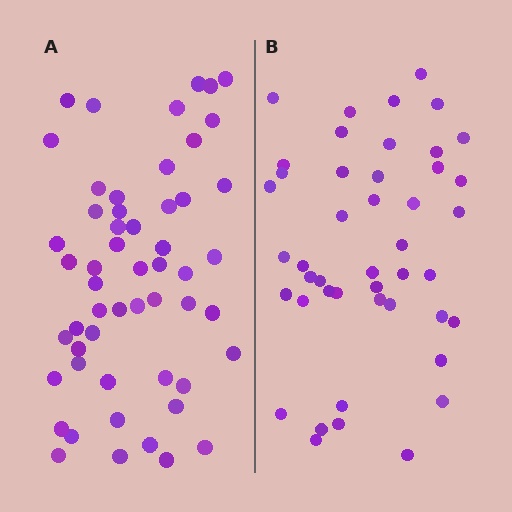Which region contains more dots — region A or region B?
Region A (the left region) has more dots.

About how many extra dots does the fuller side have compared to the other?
Region A has roughly 8 or so more dots than region B.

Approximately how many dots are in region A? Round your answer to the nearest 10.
About 50 dots. (The exact count is 54, which rounds to 50.)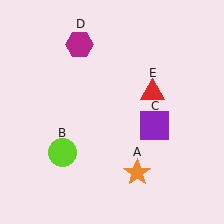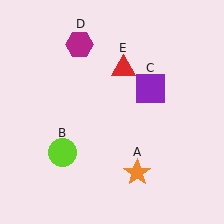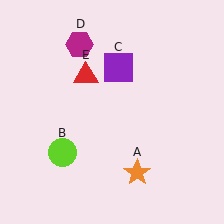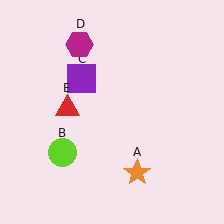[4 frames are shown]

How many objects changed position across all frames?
2 objects changed position: purple square (object C), red triangle (object E).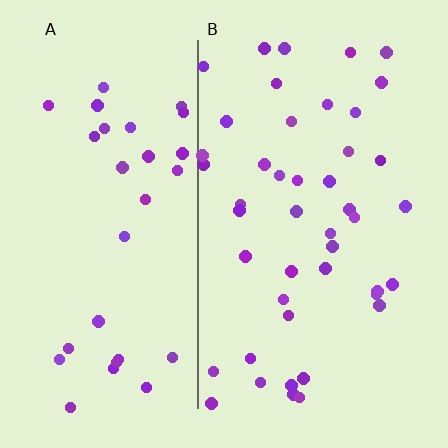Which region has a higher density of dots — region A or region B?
B (the right).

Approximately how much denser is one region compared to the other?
Approximately 1.4× — region B over region A.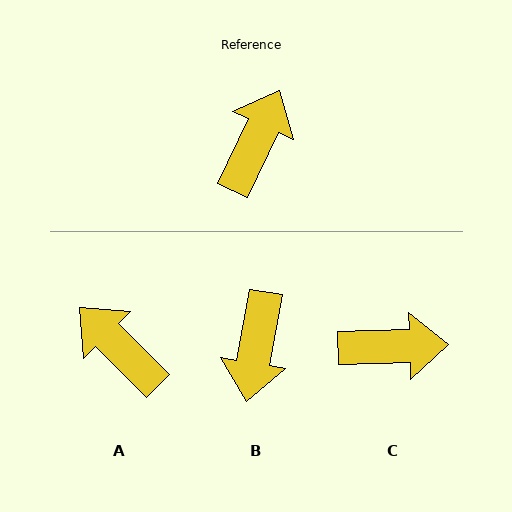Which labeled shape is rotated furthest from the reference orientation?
B, about 165 degrees away.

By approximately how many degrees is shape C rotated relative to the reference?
Approximately 63 degrees clockwise.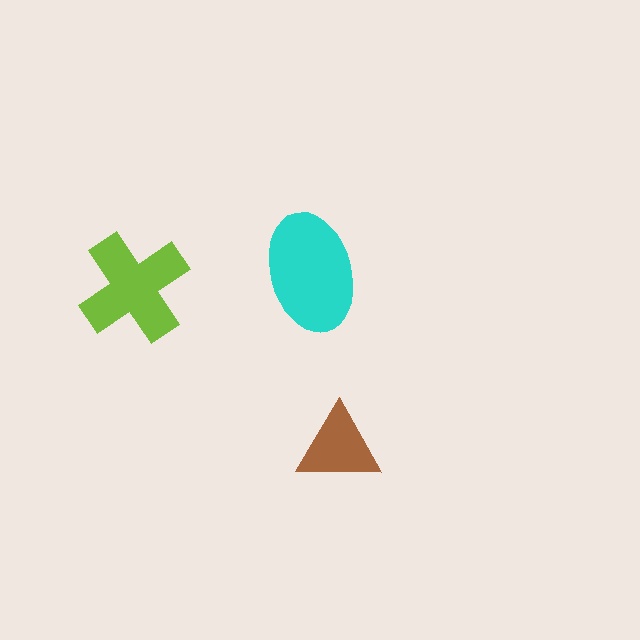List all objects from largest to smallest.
The cyan ellipse, the lime cross, the brown triangle.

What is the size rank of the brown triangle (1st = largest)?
3rd.